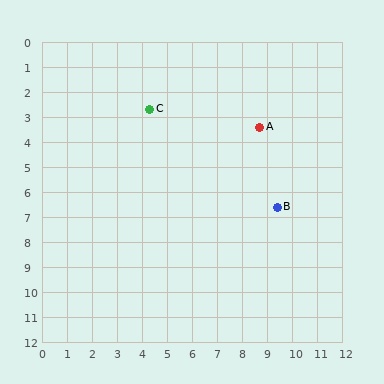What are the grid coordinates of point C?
Point C is at approximately (4.3, 2.7).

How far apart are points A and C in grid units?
Points A and C are about 4.5 grid units apart.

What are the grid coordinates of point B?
Point B is at approximately (9.4, 6.6).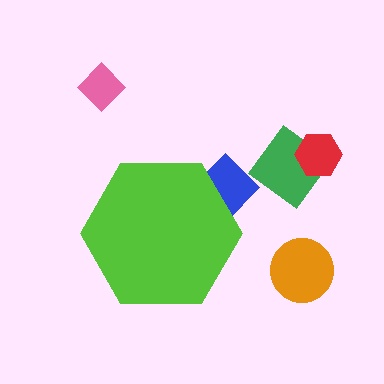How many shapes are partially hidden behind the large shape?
1 shape is partially hidden.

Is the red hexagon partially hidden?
No, the red hexagon is fully visible.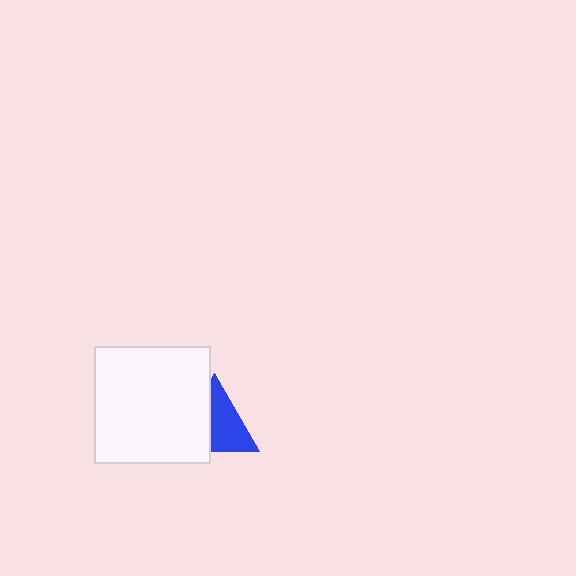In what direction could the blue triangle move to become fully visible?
The blue triangle could move right. That would shift it out from behind the white square entirely.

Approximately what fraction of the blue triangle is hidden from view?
Roughly 44% of the blue triangle is hidden behind the white square.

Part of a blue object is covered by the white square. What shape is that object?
It is a triangle.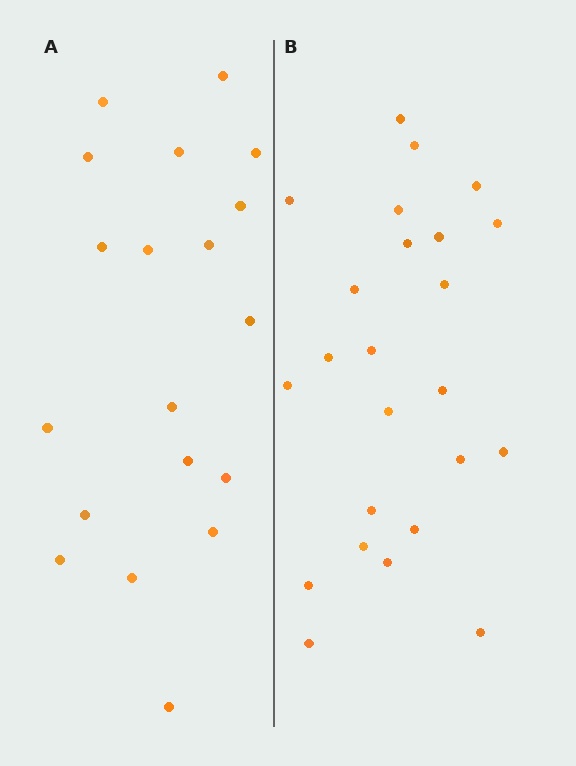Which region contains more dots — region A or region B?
Region B (the right region) has more dots.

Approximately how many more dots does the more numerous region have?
Region B has about 5 more dots than region A.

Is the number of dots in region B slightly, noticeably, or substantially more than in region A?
Region B has noticeably more, but not dramatically so. The ratio is roughly 1.3 to 1.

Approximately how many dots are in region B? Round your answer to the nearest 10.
About 20 dots. (The exact count is 24, which rounds to 20.)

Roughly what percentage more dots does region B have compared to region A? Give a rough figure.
About 25% more.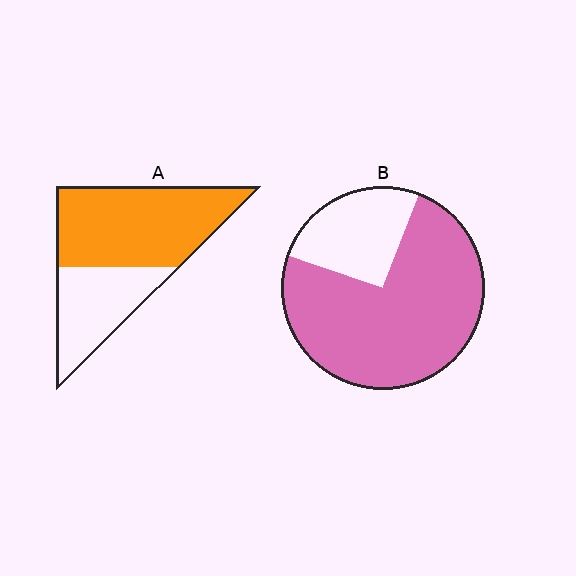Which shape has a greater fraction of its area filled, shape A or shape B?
Shape B.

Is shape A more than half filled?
Yes.